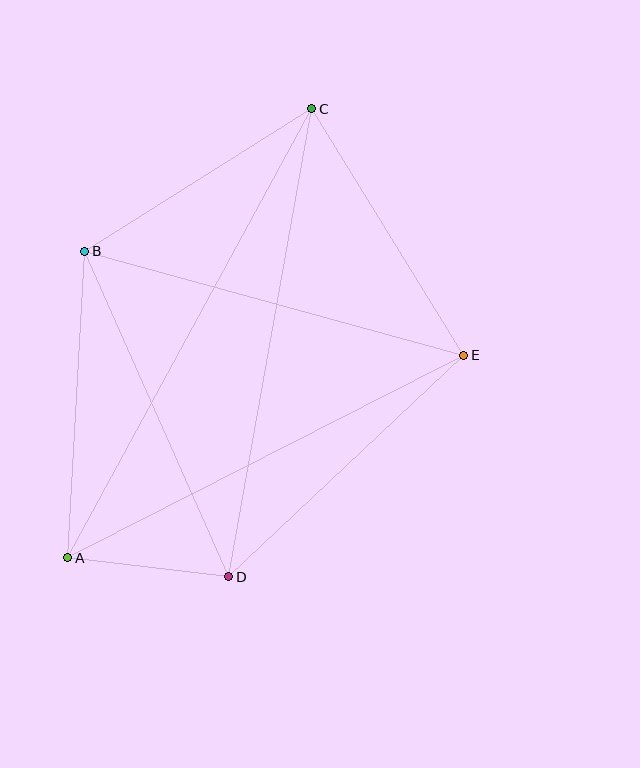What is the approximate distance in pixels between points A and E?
The distance between A and E is approximately 445 pixels.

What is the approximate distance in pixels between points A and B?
The distance between A and B is approximately 307 pixels.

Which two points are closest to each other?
Points A and D are closest to each other.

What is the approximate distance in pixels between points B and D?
The distance between B and D is approximately 356 pixels.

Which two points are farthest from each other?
Points A and C are farthest from each other.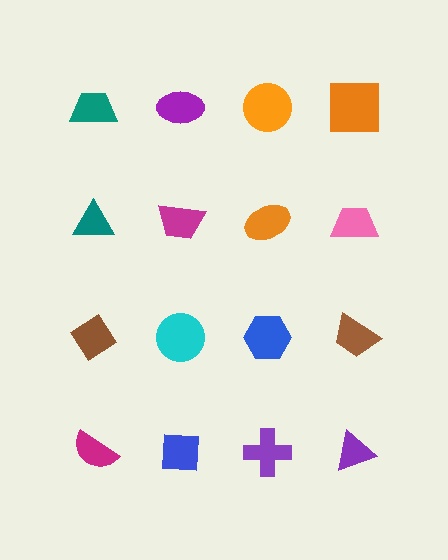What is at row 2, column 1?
A teal triangle.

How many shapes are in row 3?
4 shapes.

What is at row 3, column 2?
A cyan circle.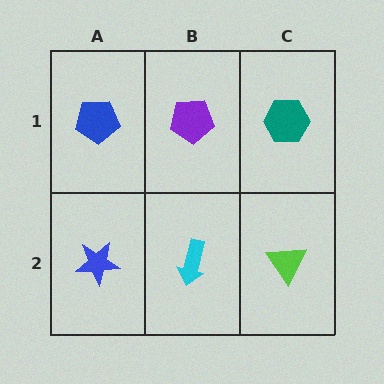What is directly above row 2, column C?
A teal hexagon.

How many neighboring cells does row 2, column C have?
2.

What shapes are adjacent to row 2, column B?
A purple pentagon (row 1, column B), a blue star (row 2, column A), a lime triangle (row 2, column C).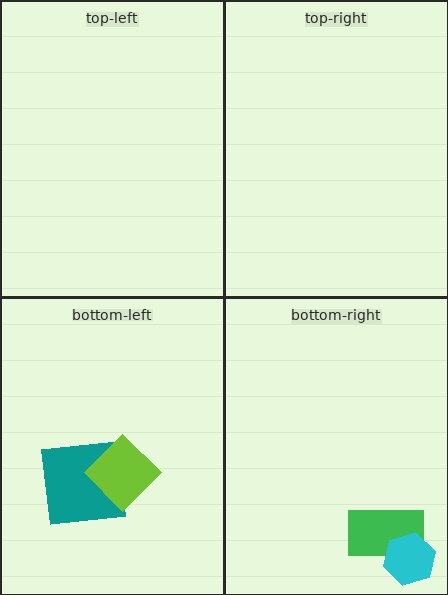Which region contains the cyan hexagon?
The bottom-right region.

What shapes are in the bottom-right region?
The green rectangle, the cyan hexagon.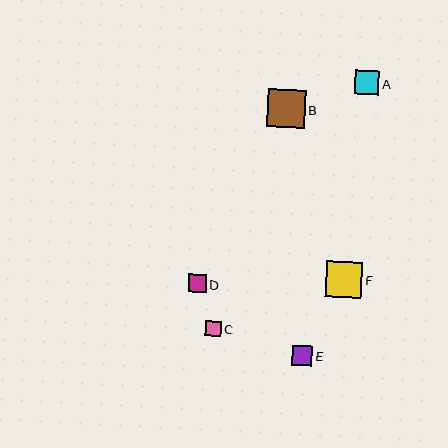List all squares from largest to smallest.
From largest to smallest: B, F, A, E, D, C.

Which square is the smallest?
Square C is the smallest with a size of approximately 15 pixels.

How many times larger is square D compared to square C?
Square D is approximately 1.2 times the size of square C.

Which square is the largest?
Square B is the largest with a size of approximately 37 pixels.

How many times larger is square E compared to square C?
Square E is approximately 1.3 times the size of square C.